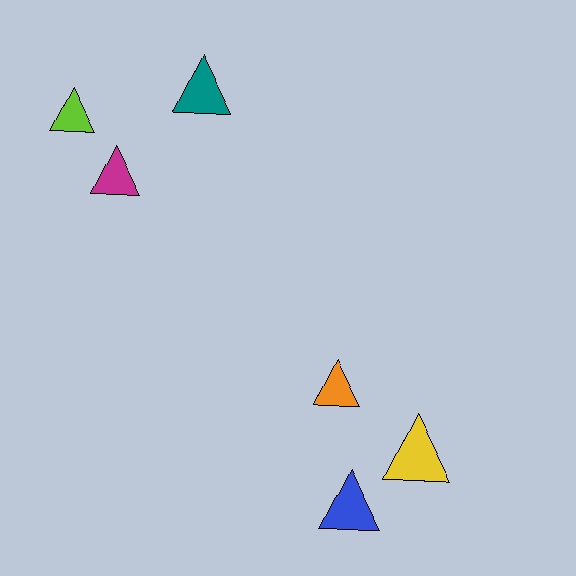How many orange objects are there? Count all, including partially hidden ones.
There is 1 orange object.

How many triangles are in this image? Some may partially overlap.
There are 6 triangles.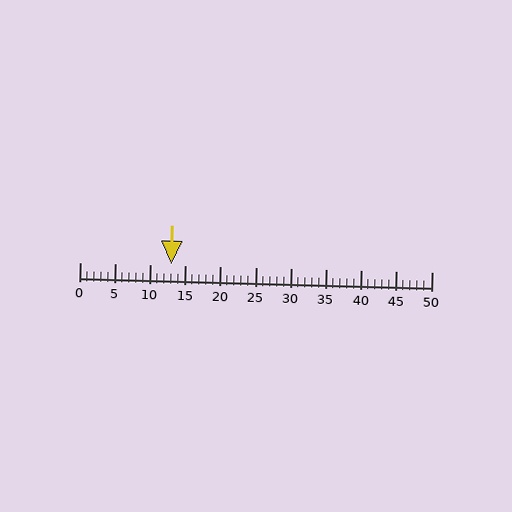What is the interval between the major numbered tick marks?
The major tick marks are spaced 5 units apart.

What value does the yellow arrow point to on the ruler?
The yellow arrow points to approximately 13.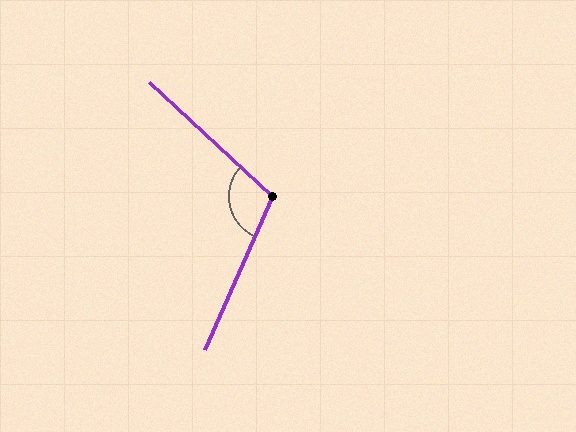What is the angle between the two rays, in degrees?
Approximately 109 degrees.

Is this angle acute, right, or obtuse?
It is obtuse.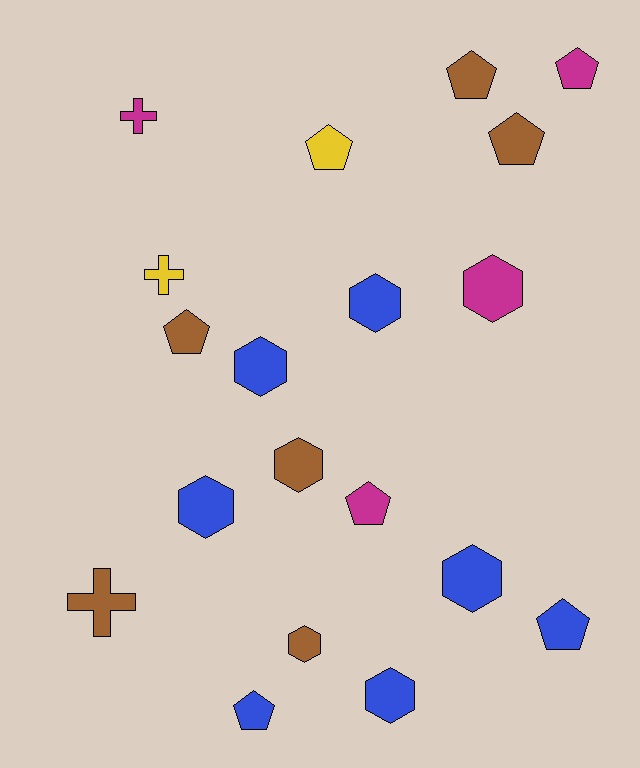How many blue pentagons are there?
There are 2 blue pentagons.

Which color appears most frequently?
Blue, with 7 objects.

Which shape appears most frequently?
Pentagon, with 8 objects.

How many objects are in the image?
There are 19 objects.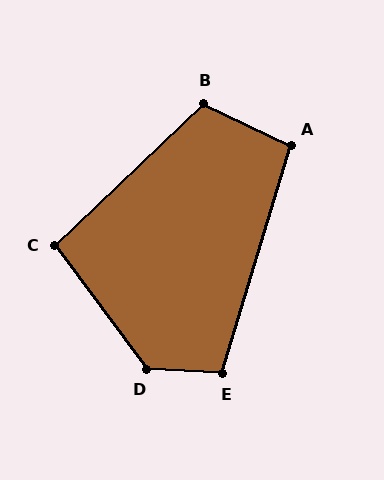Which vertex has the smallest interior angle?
C, at approximately 97 degrees.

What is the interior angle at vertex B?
Approximately 111 degrees (obtuse).